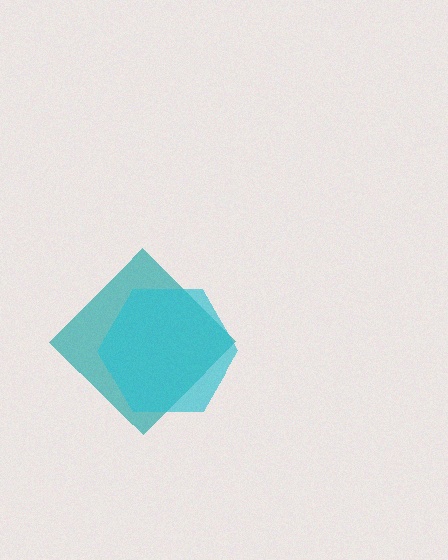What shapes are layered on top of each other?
The layered shapes are: a teal diamond, a cyan hexagon.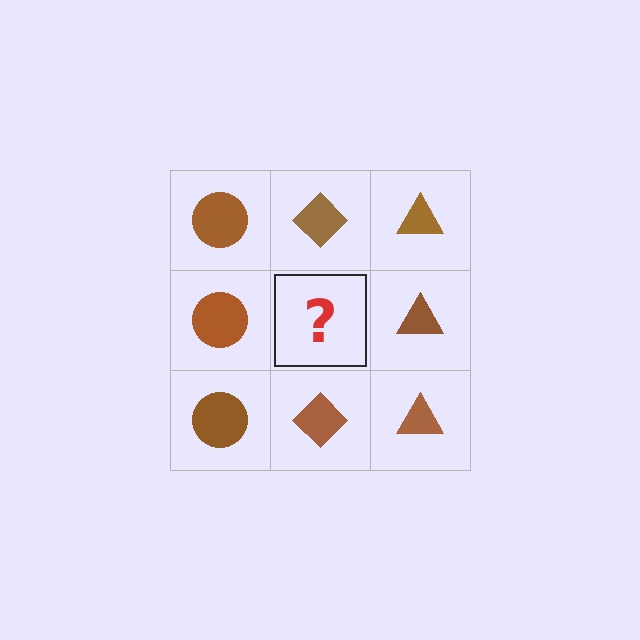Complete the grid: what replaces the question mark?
The question mark should be replaced with a brown diamond.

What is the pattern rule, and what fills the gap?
The rule is that each column has a consistent shape. The gap should be filled with a brown diamond.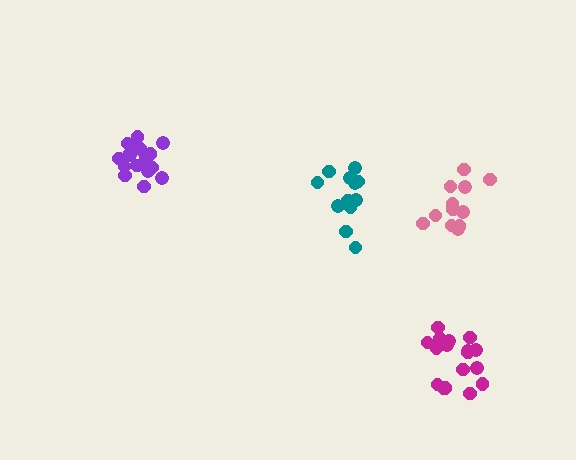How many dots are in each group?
Group 1: 17 dots, Group 2: 12 dots, Group 3: 12 dots, Group 4: 17 dots (58 total).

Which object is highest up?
The purple cluster is topmost.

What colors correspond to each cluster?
The clusters are colored: purple, pink, teal, magenta.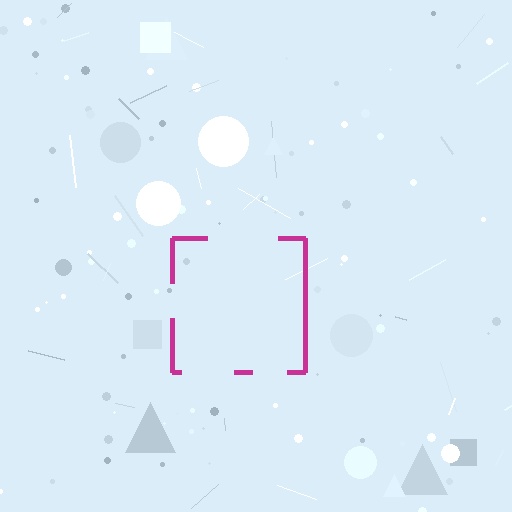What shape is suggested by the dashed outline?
The dashed outline suggests a square.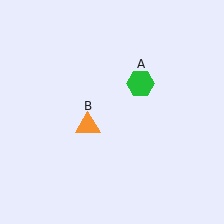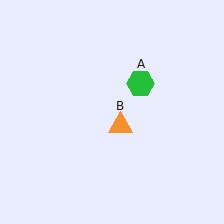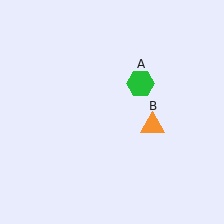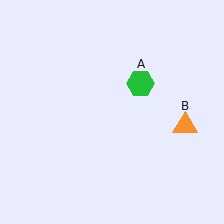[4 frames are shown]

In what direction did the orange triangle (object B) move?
The orange triangle (object B) moved right.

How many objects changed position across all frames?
1 object changed position: orange triangle (object B).